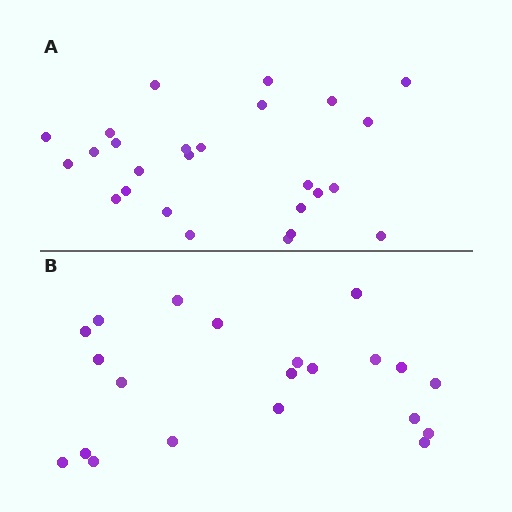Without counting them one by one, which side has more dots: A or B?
Region A (the top region) has more dots.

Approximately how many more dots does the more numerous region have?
Region A has about 5 more dots than region B.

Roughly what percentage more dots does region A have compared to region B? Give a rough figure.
About 25% more.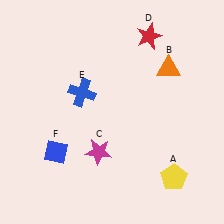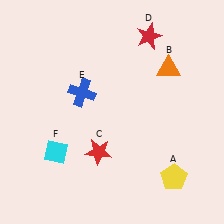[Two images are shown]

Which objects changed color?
C changed from magenta to red. F changed from blue to cyan.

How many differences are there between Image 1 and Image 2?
There are 2 differences between the two images.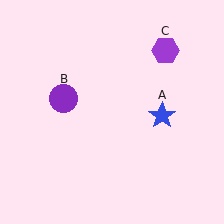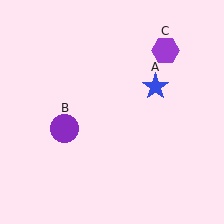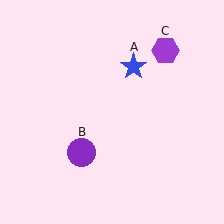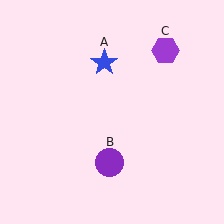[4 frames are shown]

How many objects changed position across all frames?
2 objects changed position: blue star (object A), purple circle (object B).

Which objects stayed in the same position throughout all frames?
Purple hexagon (object C) remained stationary.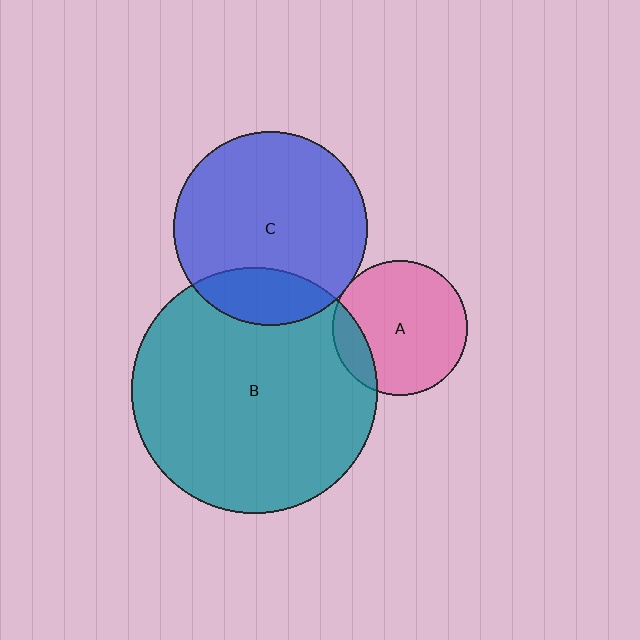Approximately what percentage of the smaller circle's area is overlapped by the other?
Approximately 5%.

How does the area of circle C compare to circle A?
Approximately 2.1 times.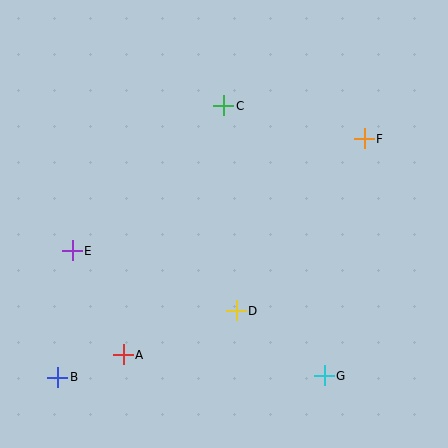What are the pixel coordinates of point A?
Point A is at (123, 355).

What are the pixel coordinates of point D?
Point D is at (236, 311).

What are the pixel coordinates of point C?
Point C is at (224, 106).